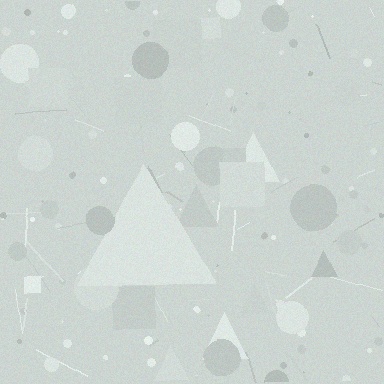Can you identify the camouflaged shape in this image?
The camouflaged shape is a triangle.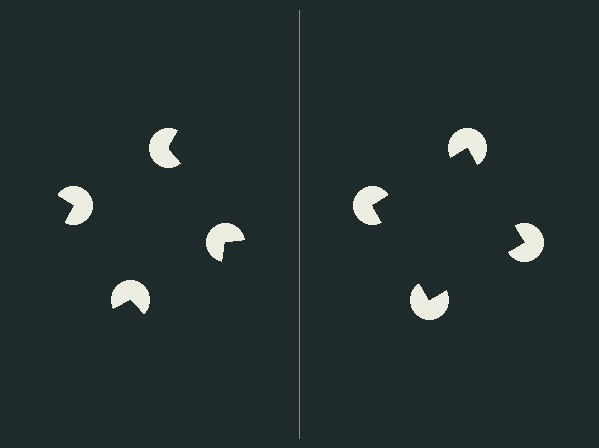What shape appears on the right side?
An illusory square.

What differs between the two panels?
The pac-man discs are positioned identically on both sides; only the wedge orientations differ. On the right they align to a square; on the left they are misaligned.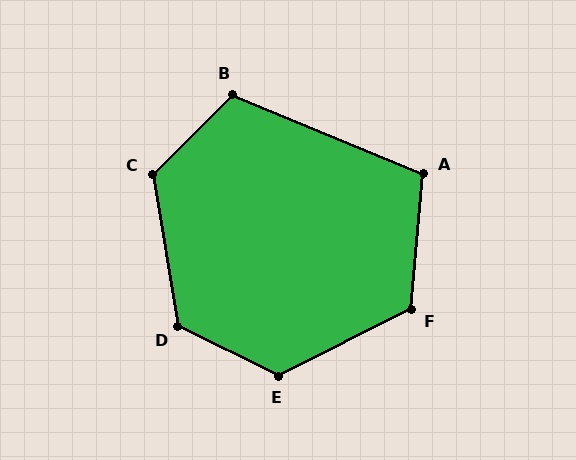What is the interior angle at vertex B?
Approximately 112 degrees (obtuse).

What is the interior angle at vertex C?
Approximately 126 degrees (obtuse).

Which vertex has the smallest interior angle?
A, at approximately 107 degrees.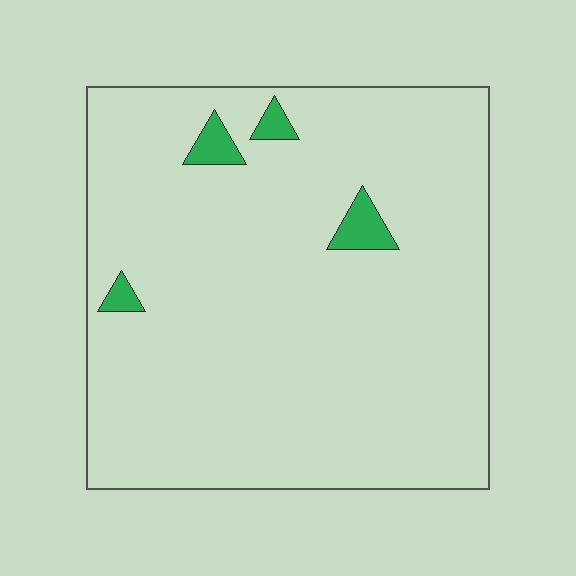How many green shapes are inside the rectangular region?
4.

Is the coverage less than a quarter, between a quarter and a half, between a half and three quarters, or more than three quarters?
Less than a quarter.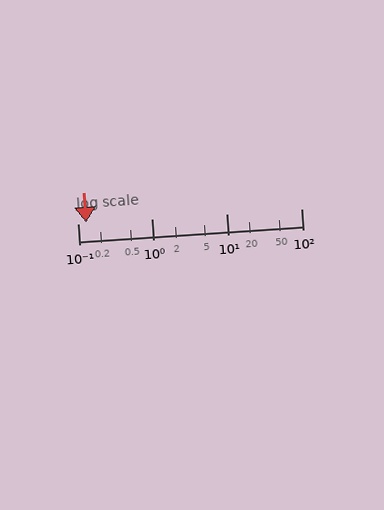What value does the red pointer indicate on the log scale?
The pointer indicates approximately 0.13.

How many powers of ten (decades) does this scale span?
The scale spans 3 decades, from 0.1 to 100.